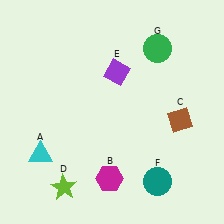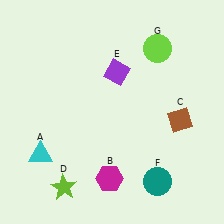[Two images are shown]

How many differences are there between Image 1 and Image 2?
There is 1 difference between the two images.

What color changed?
The circle (G) changed from green in Image 1 to lime in Image 2.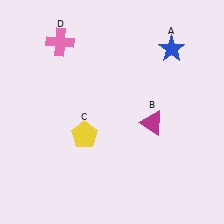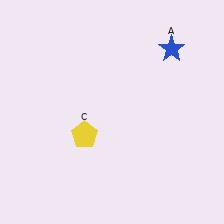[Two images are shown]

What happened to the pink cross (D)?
The pink cross (D) was removed in Image 2. It was in the top-left area of Image 1.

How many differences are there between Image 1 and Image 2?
There are 2 differences between the two images.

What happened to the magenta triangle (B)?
The magenta triangle (B) was removed in Image 2. It was in the bottom-right area of Image 1.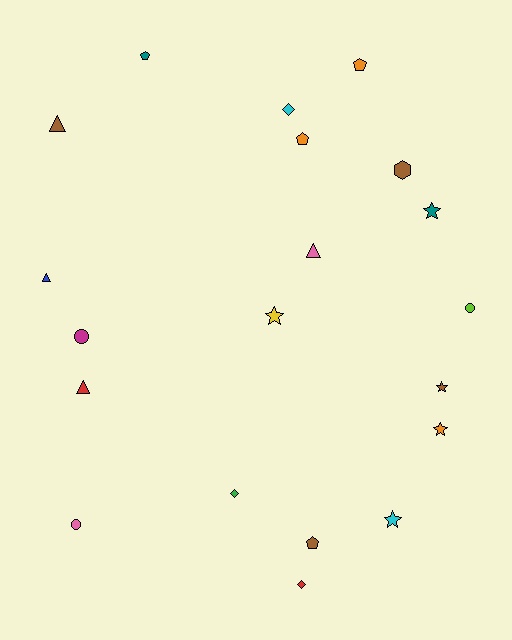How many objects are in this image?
There are 20 objects.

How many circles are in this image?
There are 3 circles.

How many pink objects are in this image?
There are 2 pink objects.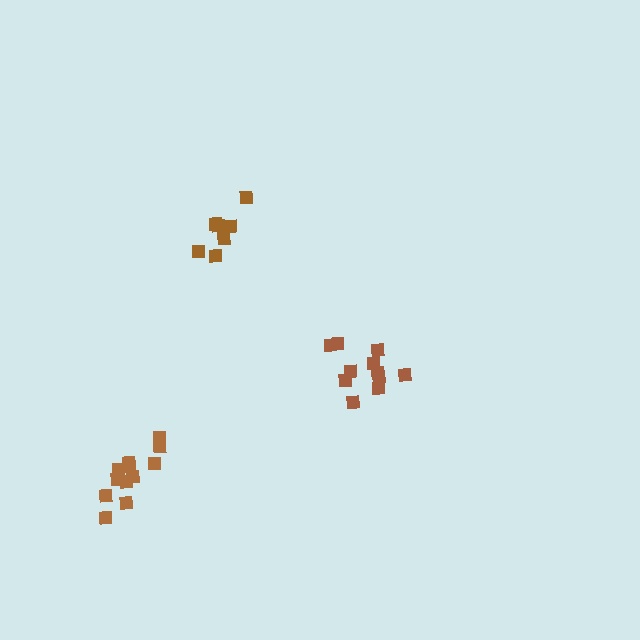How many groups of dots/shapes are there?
There are 3 groups.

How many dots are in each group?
Group 1: 11 dots, Group 2: 7 dots, Group 3: 12 dots (30 total).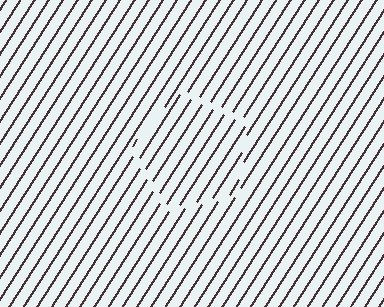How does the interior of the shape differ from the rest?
The interior of the shape contains the same grating, shifted by half a period — the contour is defined by the phase discontinuity where line-ends from the inner and outer gratings abut.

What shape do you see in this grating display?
An illusory pentagon. The interior of the shape contains the same grating, shifted by half a period — the contour is defined by the phase discontinuity where line-ends from the inner and outer gratings abut.